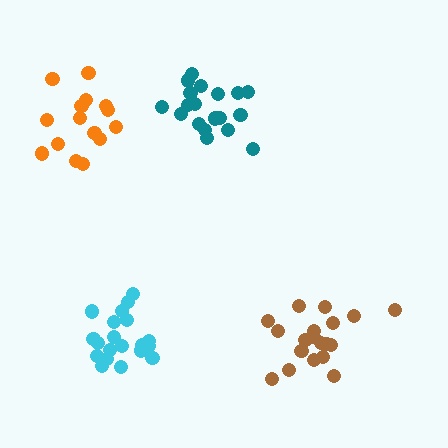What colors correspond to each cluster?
The clusters are colored: cyan, teal, orange, brown.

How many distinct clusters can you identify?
There are 4 distinct clusters.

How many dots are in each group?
Group 1: 20 dots, Group 2: 20 dots, Group 3: 15 dots, Group 4: 19 dots (74 total).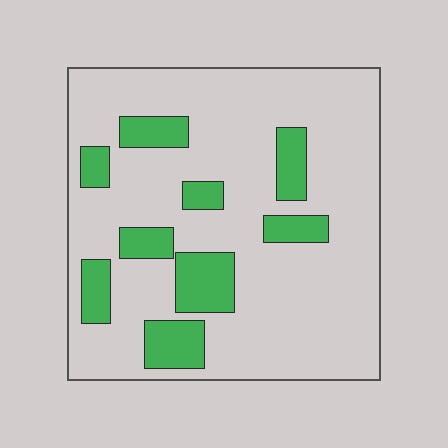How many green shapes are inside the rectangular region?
9.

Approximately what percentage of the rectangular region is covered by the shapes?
Approximately 20%.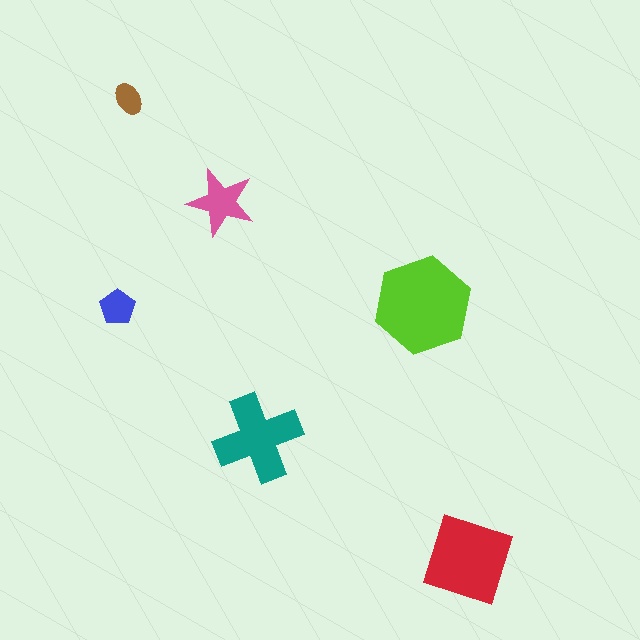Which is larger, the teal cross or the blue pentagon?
The teal cross.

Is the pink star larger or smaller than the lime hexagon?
Smaller.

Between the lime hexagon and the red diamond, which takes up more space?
The lime hexagon.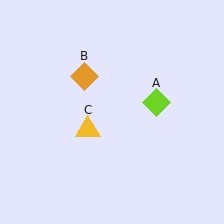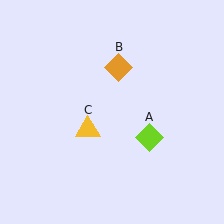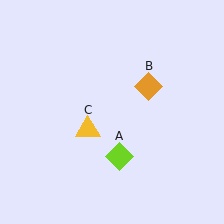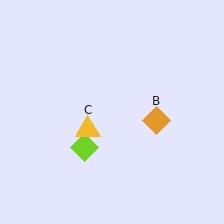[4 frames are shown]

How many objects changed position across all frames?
2 objects changed position: lime diamond (object A), orange diamond (object B).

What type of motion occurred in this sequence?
The lime diamond (object A), orange diamond (object B) rotated clockwise around the center of the scene.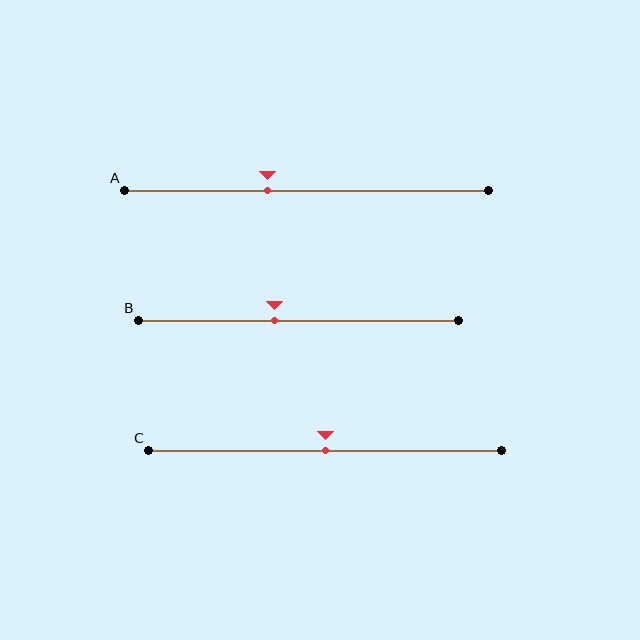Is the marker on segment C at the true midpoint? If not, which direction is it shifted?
Yes, the marker on segment C is at the true midpoint.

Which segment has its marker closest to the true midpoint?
Segment C has its marker closest to the true midpoint.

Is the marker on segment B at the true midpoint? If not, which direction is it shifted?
No, the marker on segment B is shifted to the left by about 7% of the segment length.